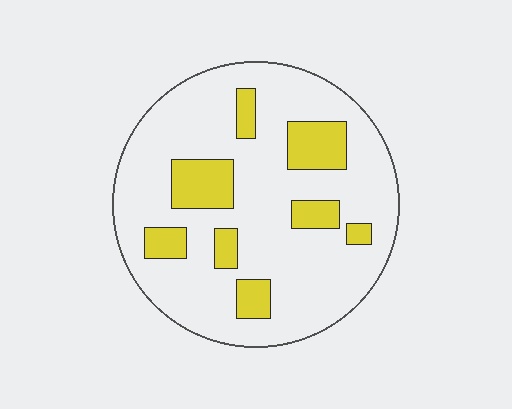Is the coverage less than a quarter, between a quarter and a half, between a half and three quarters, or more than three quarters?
Less than a quarter.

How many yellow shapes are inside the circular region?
8.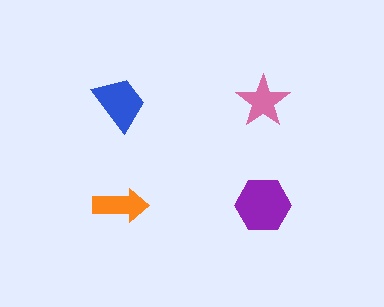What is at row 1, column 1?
A blue trapezoid.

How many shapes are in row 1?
2 shapes.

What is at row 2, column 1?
An orange arrow.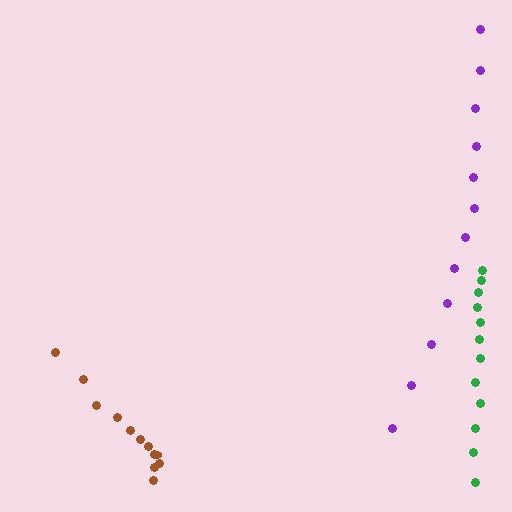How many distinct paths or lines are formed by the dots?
There are 3 distinct paths.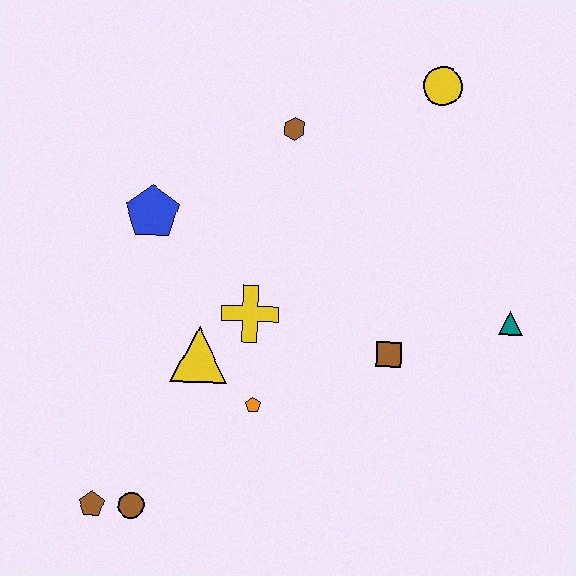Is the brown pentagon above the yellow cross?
No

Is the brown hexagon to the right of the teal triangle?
No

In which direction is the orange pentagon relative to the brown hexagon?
The orange pentagon is below the brown hexagon.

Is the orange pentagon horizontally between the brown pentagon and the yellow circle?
Yes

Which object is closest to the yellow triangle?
The yellow cross is closest to the yellow triangle.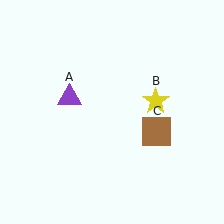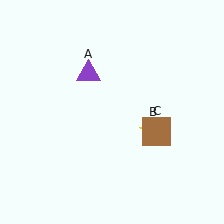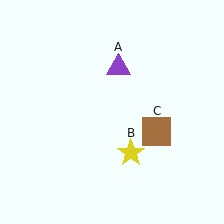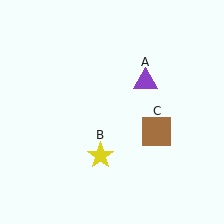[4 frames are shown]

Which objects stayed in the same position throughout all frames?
Brown square (object C) remained stationary.